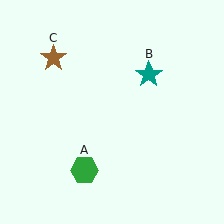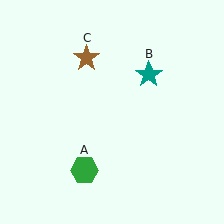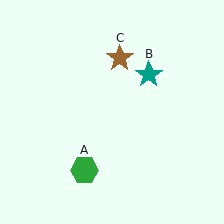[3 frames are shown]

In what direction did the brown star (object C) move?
The brown star (object C) moved right.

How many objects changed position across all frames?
1 object changed position: brown star (object C).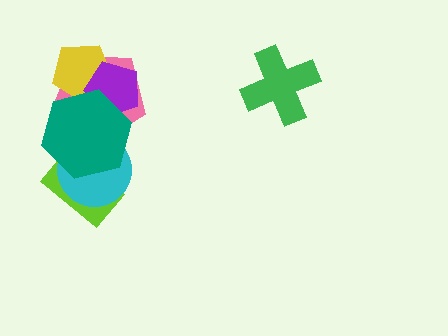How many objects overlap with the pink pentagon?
4 objects overlap with the pink pentagon.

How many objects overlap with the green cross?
0 objects overlap with the green cross.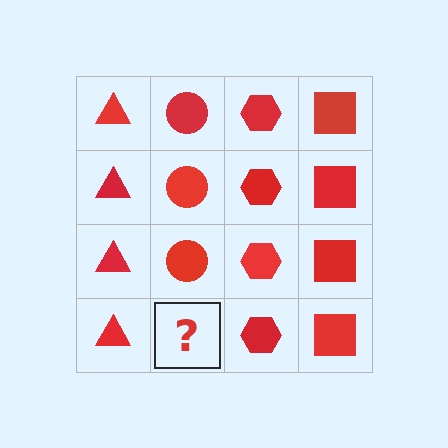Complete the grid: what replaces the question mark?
The question mark should be replaced with a red circle.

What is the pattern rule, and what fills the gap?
The rule is that each column has a consistent shape. The gap should be filled with a red circle.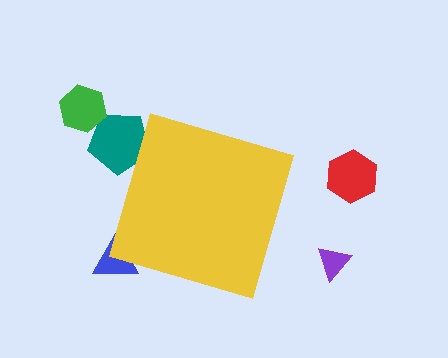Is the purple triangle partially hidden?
No, the purple triangle is fully visible.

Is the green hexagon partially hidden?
No, the green hexagon is fully visible.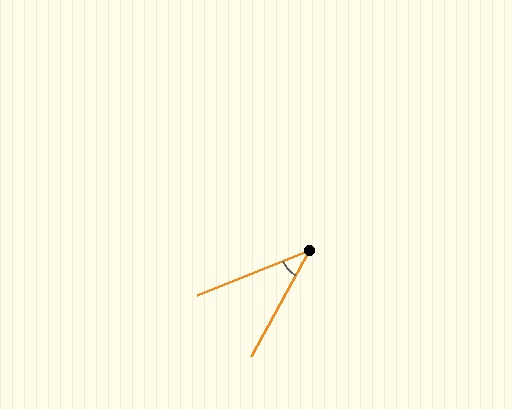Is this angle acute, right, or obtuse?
It is acute.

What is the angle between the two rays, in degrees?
Approximately 39 degrees.